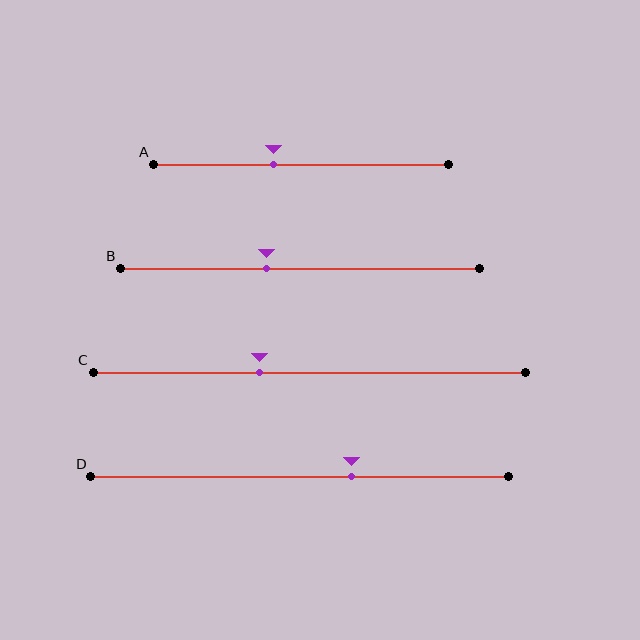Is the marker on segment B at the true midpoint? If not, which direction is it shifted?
No, the marker on segment B is shifted to the left by about 9% of the segment length.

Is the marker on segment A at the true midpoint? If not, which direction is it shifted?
No, the marker on segment A is shifted to the left by about 9% of the segment length.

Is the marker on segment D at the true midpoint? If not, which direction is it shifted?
No, the marker on segment D is shifted to the right by about 12% of the segment length.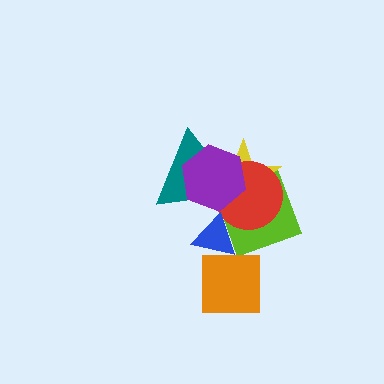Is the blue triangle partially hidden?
No, no other shape covers it.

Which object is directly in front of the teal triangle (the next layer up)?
The blue triangle is directly in front of the teal triangle.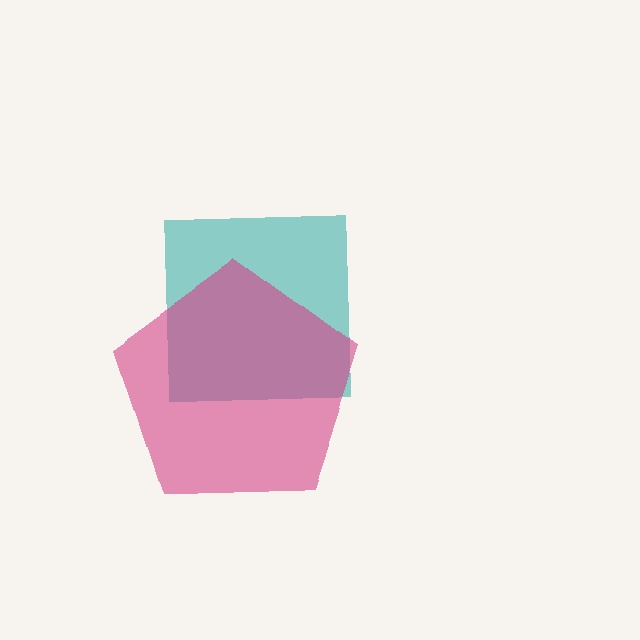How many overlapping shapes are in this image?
There are 2 overlapping shapes in the image.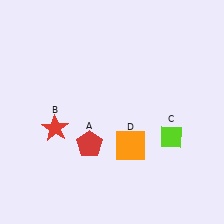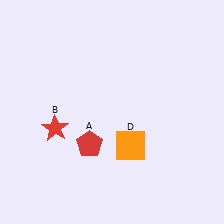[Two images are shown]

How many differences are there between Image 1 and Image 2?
There is 1 difference between the two images.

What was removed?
The lime diamond (C) was removed in Image 2.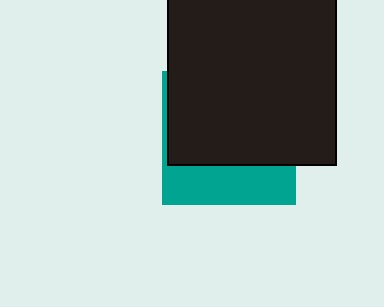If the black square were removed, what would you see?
You would see the complete teal square.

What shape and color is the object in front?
The object in front is a black square.